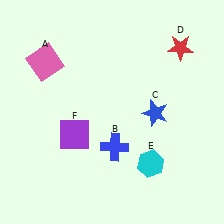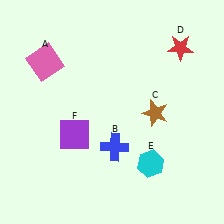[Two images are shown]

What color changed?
The star (C) changed from blue in Image 1 to brown in Image 2.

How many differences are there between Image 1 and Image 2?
There is 1 difference between the two images.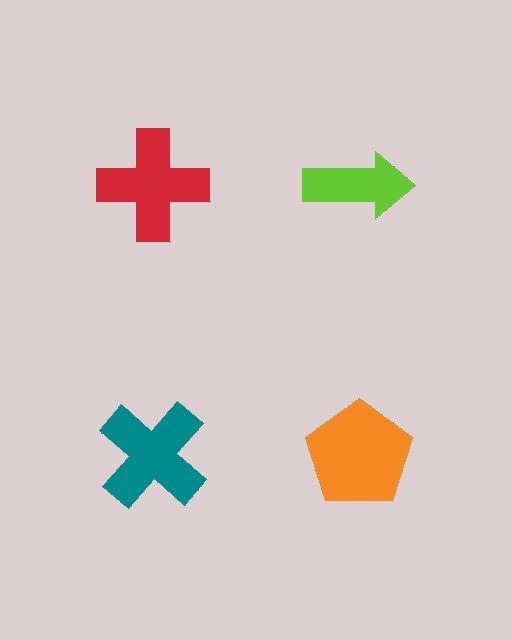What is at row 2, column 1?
A teal cross.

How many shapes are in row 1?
2 shapes.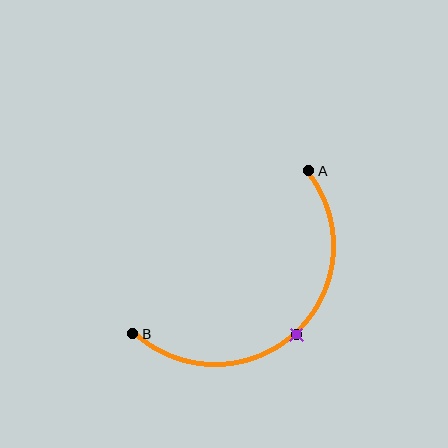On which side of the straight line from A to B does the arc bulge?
The arc bulges below and to the right of the straight line connecting A and B.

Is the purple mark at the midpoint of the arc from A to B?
Yes. The purple mark lies on the arc at equal arc-length from both A and B — it is the arc midpoint.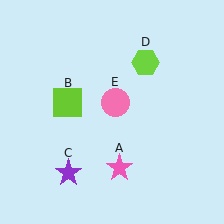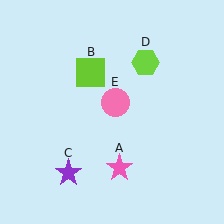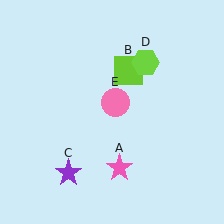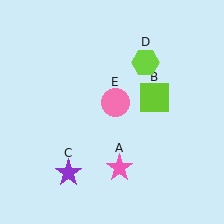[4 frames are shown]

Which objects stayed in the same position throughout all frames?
Pink star (object A) and purple star (object C) and lime hexagon (object D) and pink circle (object E) remained stationary.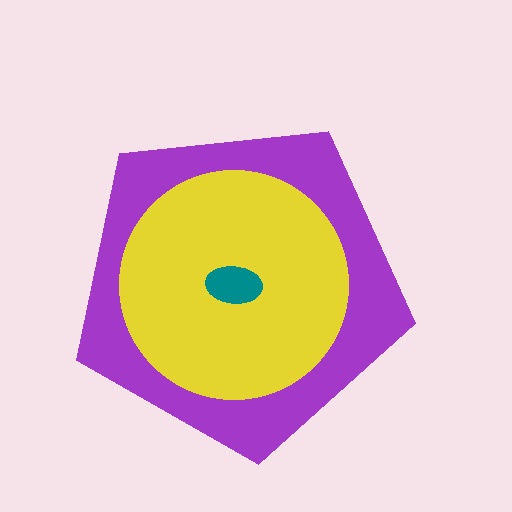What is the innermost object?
The teal ellipse.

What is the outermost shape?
The purple pentagon.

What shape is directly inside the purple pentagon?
The yellow circle.